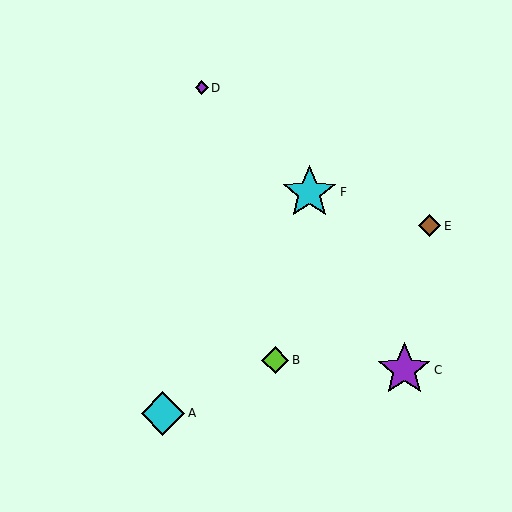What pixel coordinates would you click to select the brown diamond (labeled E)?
Click at (430, 226) to select the brown diamond E.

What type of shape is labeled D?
Shape D is a purple diamond.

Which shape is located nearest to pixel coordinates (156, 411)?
The cyan diamond (labeled A) at (163, 413) is nearest to that location.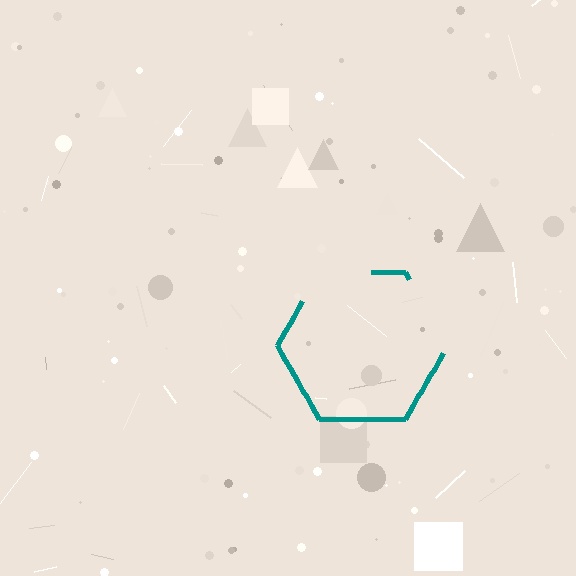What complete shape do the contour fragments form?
The contour fragments form a hexagon.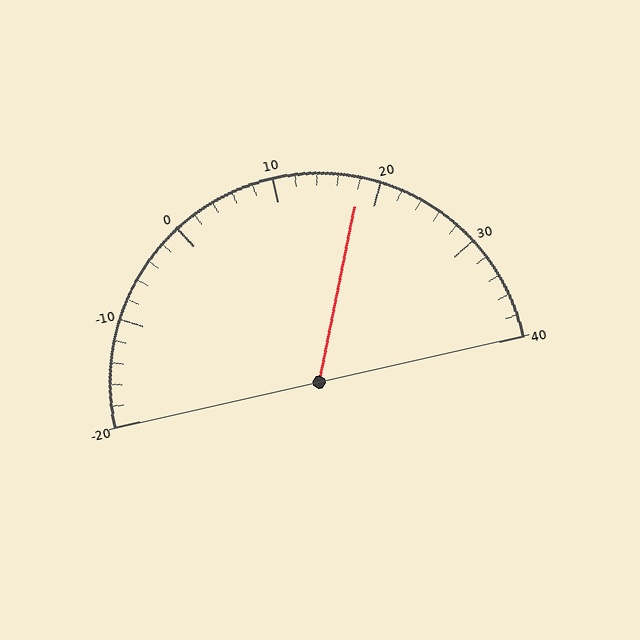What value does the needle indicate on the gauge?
The needle indicates approximately 18.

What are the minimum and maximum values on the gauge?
The gauge ranges from -20 to 40.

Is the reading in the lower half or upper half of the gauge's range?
The reading is in the upper half of the range (-20 to 40).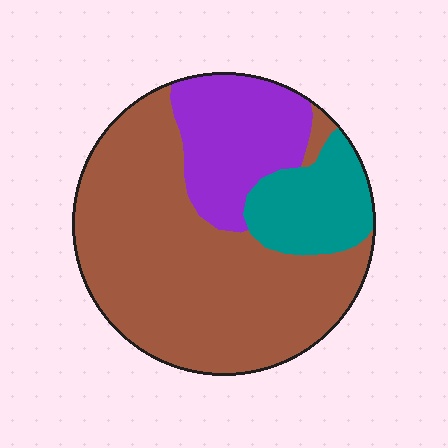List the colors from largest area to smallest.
From largest to smallest: brown, purple, teal.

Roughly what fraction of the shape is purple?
Purple covers roughly 20% of the shape.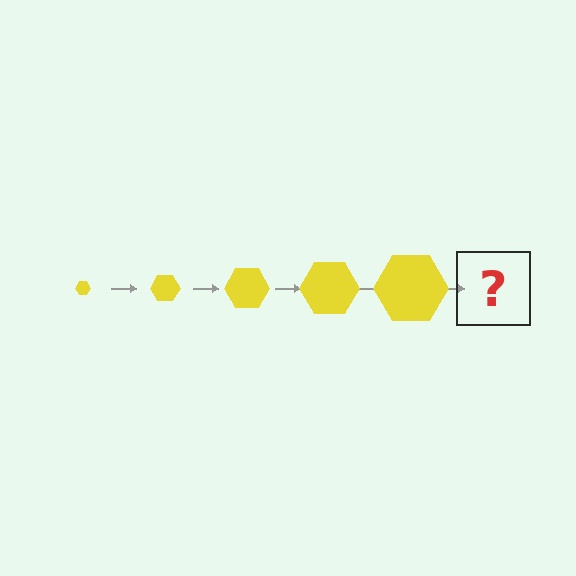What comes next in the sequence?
The next element should be a yellow hexagon, larger than the previous one.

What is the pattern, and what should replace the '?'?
The pattern is that the hexagon gets progressively larger each step. The '?' should be a yellow hexagon, larger than the previous one.